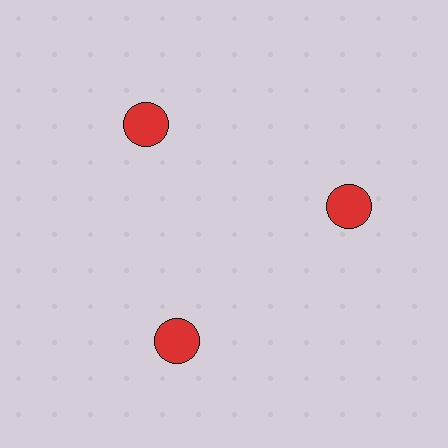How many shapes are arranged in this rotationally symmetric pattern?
There are 3 shapes, arranged in 3 groups of 1.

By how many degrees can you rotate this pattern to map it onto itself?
The pattern maps onto itself every 120 degrees of rotation.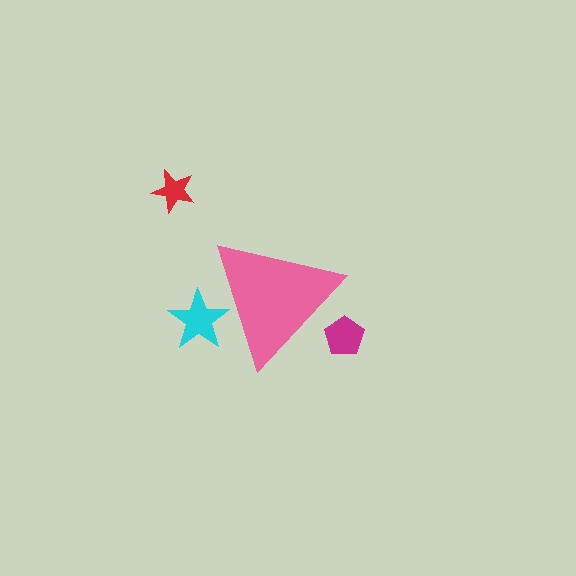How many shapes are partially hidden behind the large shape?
2 shapes are partially hidden.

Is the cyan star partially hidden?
Yes, the cyan star is partially hidden behind the pink triangle.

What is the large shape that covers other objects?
A pink triangle.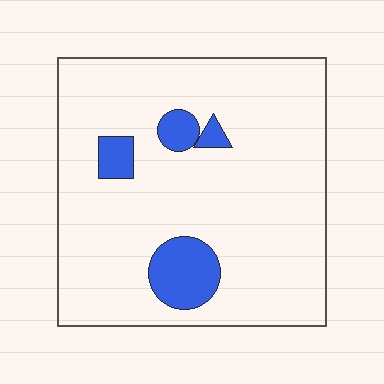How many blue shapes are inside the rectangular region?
4.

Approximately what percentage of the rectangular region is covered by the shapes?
Approximately 10%.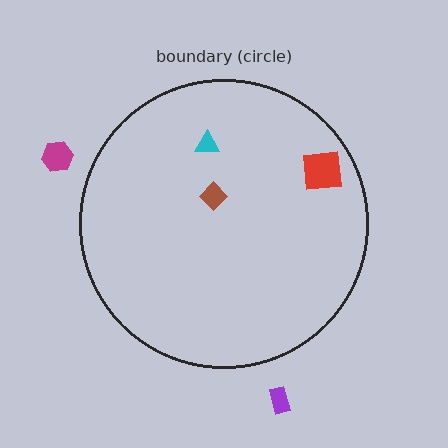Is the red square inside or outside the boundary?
Inside.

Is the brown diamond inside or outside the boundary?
Inside.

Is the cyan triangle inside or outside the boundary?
Inside.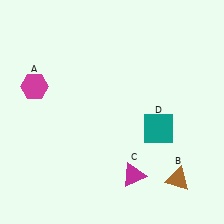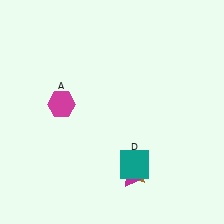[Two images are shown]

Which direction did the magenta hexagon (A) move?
The magenta hexagon (A) moved right.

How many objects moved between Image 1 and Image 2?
3 objects moved between the two images.